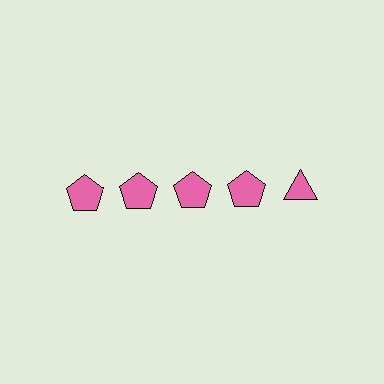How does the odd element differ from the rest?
It has a different shape: triangle instead of pentagon.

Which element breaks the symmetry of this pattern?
The pink triangle in the top row, rightmost column breaks the symmetry. All other shapes are pink pentagons.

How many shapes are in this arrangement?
There are 5 shapes arranged in a grid pattern.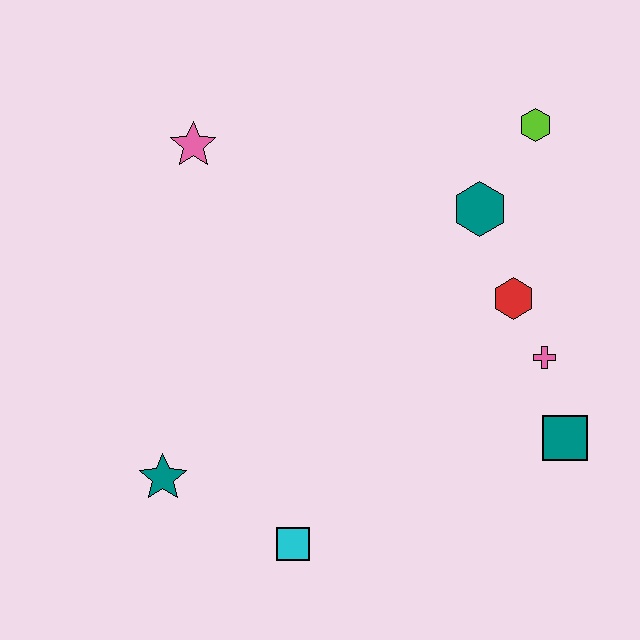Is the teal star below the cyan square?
No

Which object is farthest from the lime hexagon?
The teal star is farthest from the lime hexagon.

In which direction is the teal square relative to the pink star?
The teal square is to the right of the pink star.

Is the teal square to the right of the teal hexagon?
Yes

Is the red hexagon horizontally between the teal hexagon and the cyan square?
No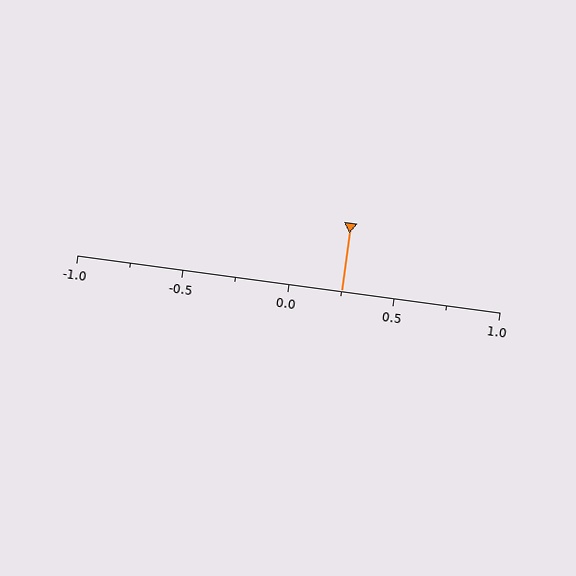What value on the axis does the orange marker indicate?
The marker indicates approximately 0.25.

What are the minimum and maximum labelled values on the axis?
The axis runs from -1.0 to 1.0.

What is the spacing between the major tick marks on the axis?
The major ticks are spaced 0.5 apart.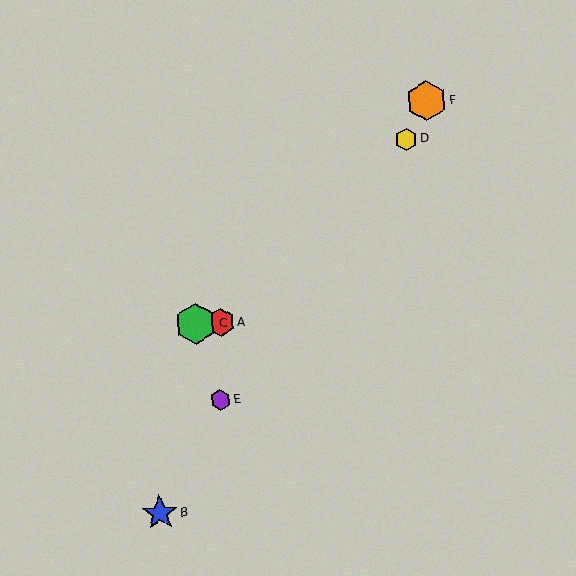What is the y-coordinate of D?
Object D is at y≈140.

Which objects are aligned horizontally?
Objects A, C are aligned horizontally.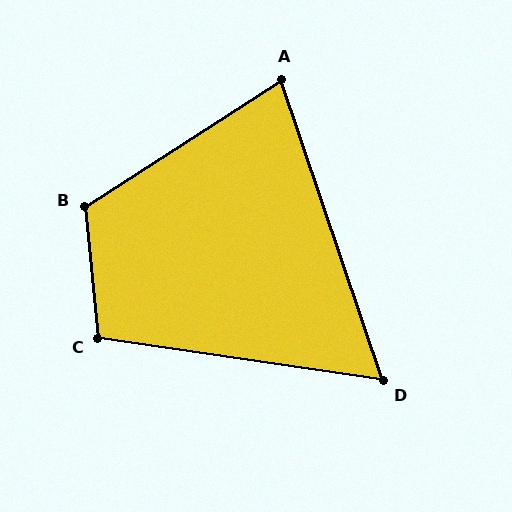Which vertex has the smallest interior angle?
D, at approximately 63 degrees.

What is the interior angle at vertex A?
Approximately 76 degrees (acute).